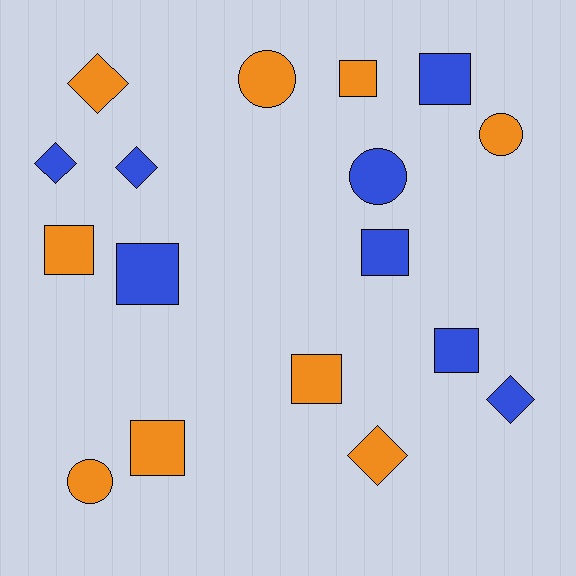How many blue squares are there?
There are 4 blue squares.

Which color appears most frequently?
Orange, with 9 objects.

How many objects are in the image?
There are 17 objects.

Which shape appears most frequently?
Square, with 8 objects.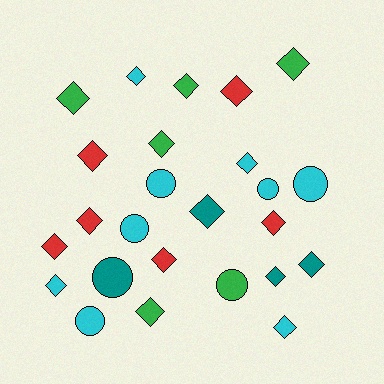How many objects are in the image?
There are 25 objects.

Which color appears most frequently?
Cyan, with 9 objects.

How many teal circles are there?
There is 1 teal circle.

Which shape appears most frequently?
Diamond, with 18 objects.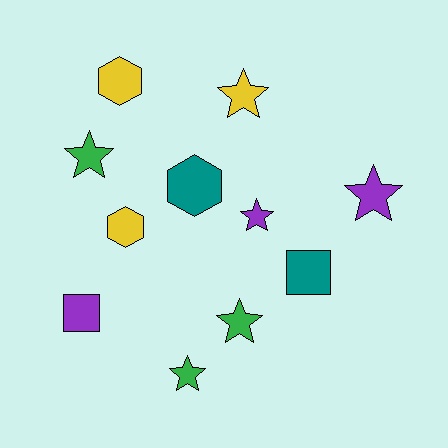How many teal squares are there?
There is 1 teal square.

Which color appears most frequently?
Green, with 3 objects.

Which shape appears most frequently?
Star, with 6 objects.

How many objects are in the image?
There are 11 objects.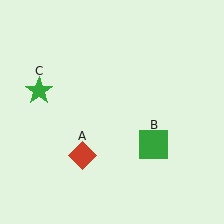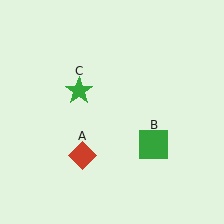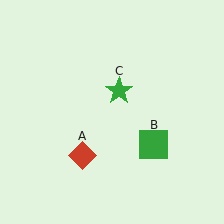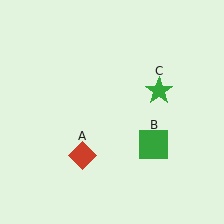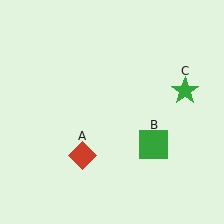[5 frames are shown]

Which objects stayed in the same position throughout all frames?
Red diamond (object A) and green square (object B) remained stationary.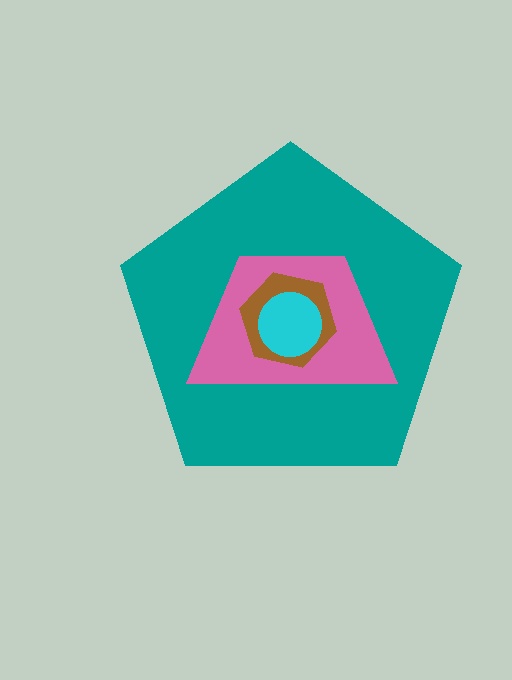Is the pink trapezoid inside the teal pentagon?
Yes.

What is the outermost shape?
The teal pentagon.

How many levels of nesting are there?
4.